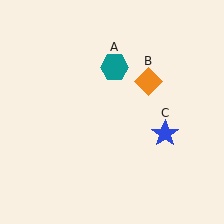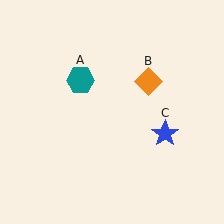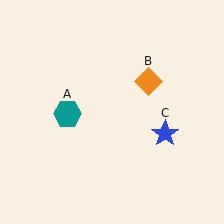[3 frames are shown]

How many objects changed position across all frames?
1 object changed position: teal hexagon (object A).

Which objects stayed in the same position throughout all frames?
Orange diamond (object B) and blue star (object C) remained stationary.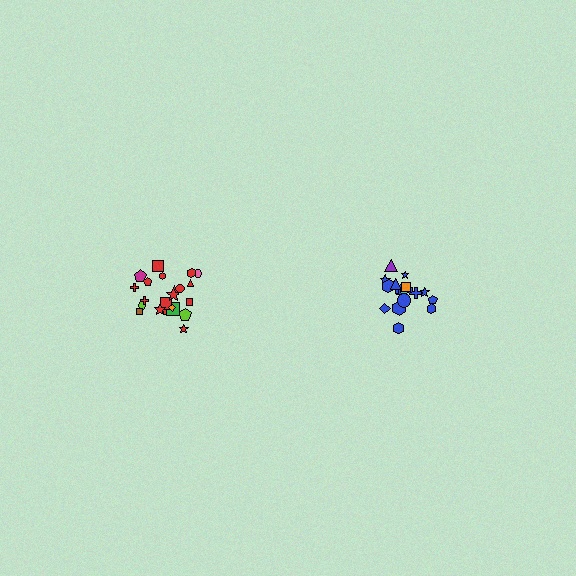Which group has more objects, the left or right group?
The left group.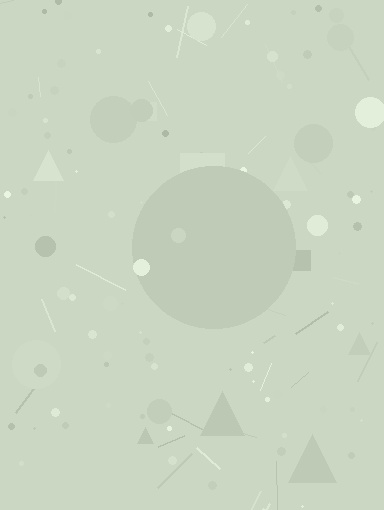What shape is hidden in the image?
A circle is hidden in the image.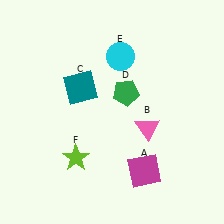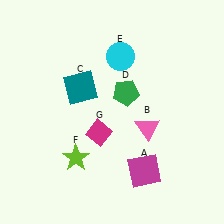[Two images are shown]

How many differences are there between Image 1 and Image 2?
There is 1 difference between the two images.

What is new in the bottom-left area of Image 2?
A magenta diamond (G) was added in the bottom-left area of Image 2.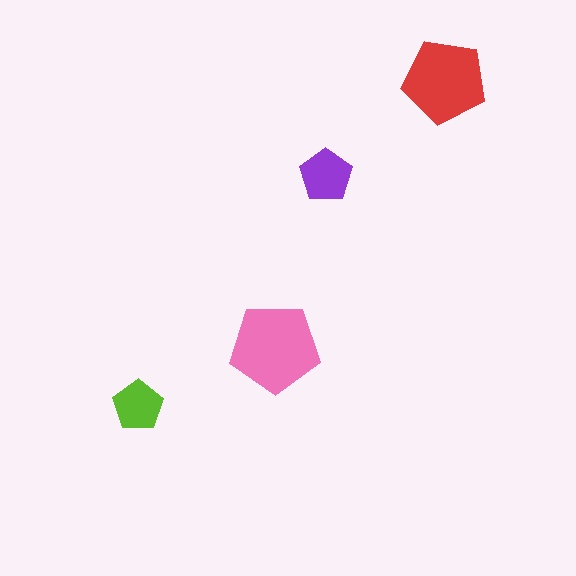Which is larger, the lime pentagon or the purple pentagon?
The purple one.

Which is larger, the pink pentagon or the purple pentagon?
The pink one.